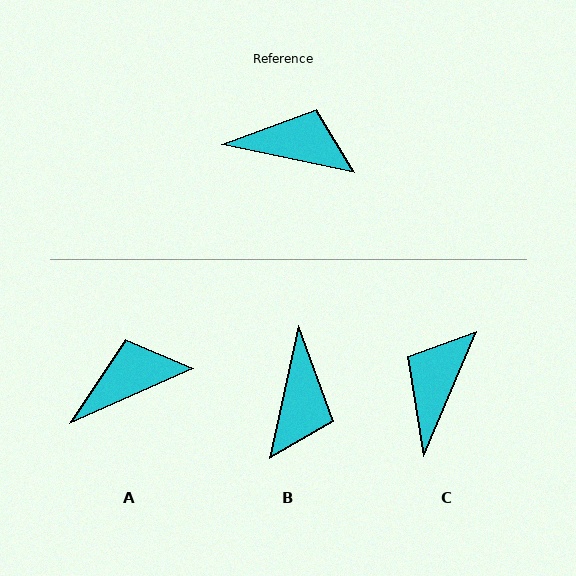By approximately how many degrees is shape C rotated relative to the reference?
Approximately 79 degrees counter-clockwise.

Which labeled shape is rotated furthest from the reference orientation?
B, about 90 degrees away.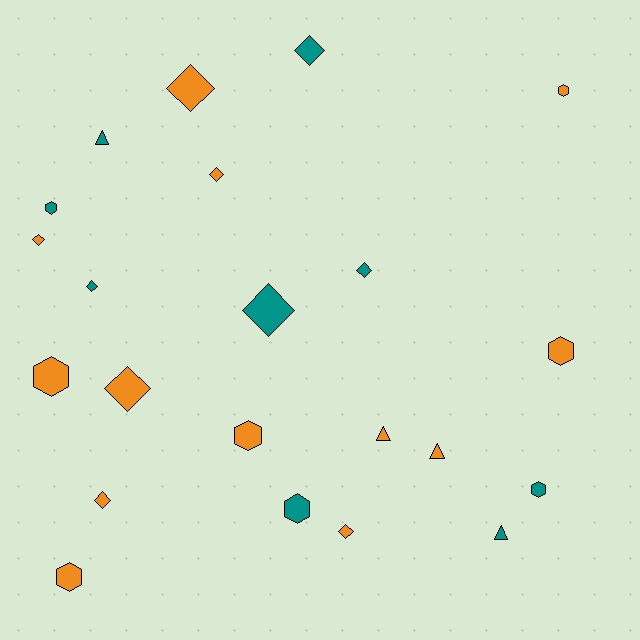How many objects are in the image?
There are 22 objects.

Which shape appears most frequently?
Diamond, with 10 objects.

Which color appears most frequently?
Orange, with 13 objects.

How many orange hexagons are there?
There are 5 orange hexagons.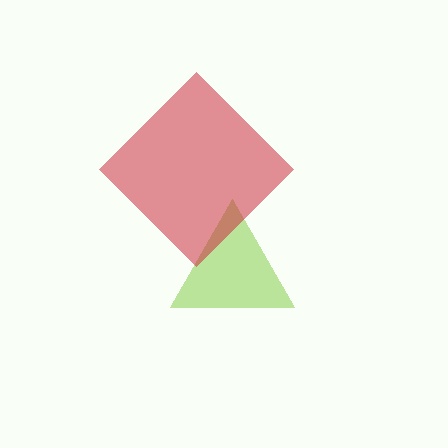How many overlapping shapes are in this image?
There are 2 overlapping shapes in the image.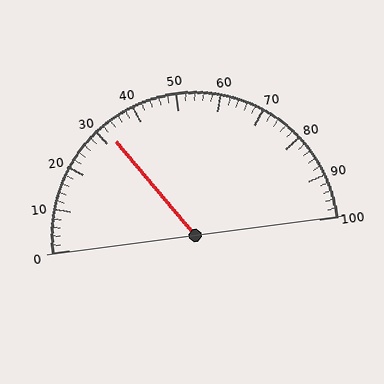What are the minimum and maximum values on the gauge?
The gauge ranges from 0 to 100.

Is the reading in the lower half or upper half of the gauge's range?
The reading is in the lower half of the range (0 to 100).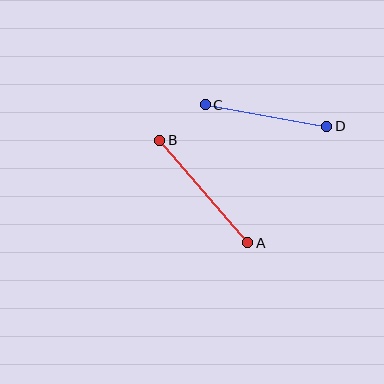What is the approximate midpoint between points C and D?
The midpoint is at approximately (266, 116) pixels.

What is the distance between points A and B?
The distance is approximately 135 pixels.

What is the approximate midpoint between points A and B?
The midpoint is at approximately (204, 191) pixels.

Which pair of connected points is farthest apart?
Points A and B are farthest apart.